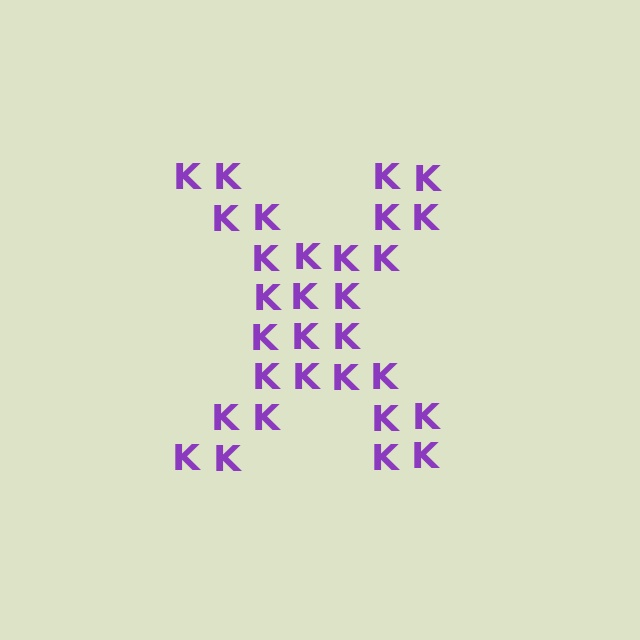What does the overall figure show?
The overall figure shows the letter X.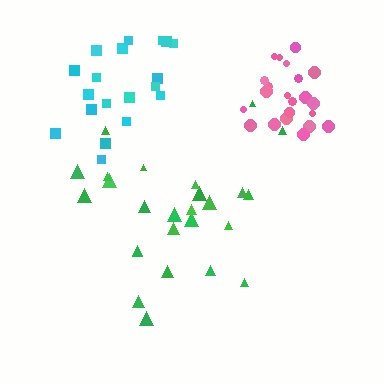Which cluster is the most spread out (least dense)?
Cyan.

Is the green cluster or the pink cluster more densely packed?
Pink.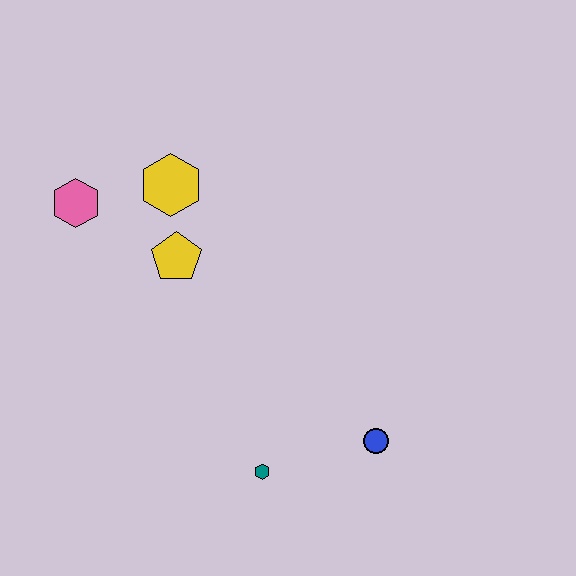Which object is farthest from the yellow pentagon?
The blue circle is farthest from the yellow pentagon.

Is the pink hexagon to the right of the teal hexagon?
No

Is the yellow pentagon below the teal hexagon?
No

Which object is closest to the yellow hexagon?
The yellow pentagon is closest to the yellow hexagon.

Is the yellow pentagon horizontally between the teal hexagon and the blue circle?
No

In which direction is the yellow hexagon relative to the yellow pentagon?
The yellow hexagon is above the yellow pentagon.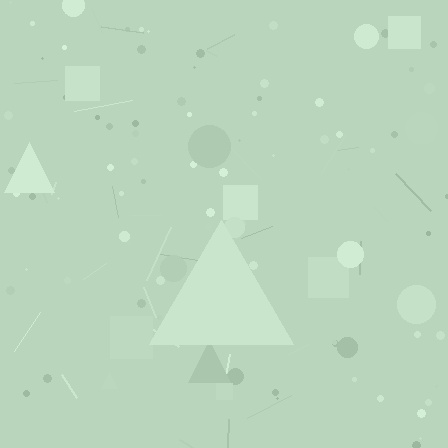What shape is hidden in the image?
A triangle is hidden in the image.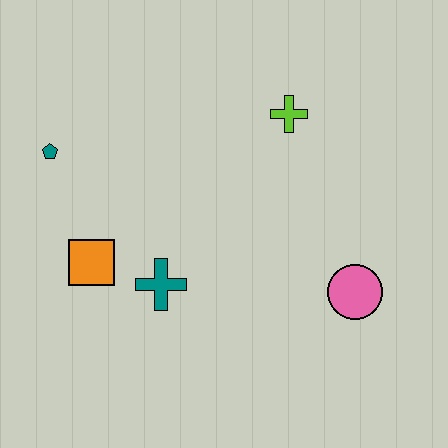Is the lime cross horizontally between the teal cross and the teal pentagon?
No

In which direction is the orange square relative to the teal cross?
The orange square is to the left of the teal cross.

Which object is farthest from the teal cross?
The lime cross is farthest from the teal cross.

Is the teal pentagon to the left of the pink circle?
Yes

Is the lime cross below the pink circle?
No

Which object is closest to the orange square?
The teal cross is closest to the orange square.